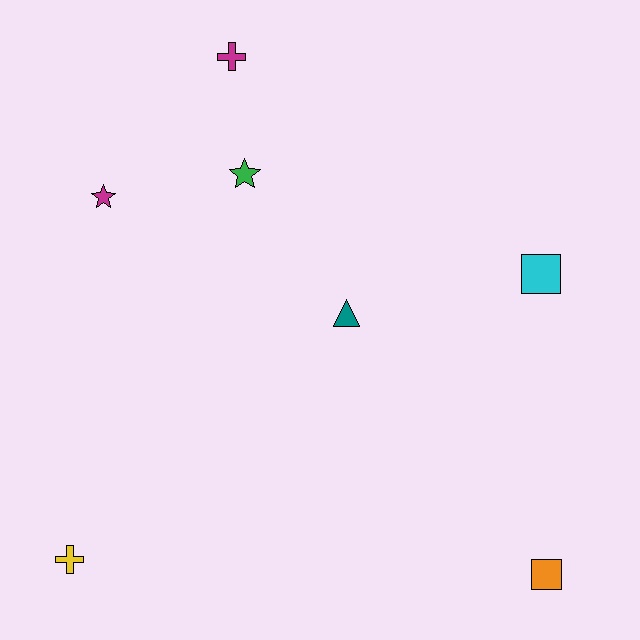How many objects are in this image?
There are 7 objects.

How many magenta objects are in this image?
There are 2 magenta objects.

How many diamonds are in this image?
There are no diamonds.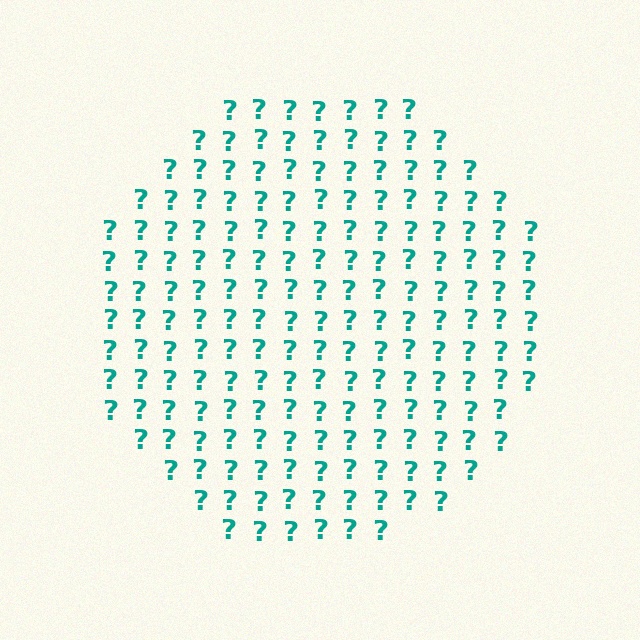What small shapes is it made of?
It is made of small question marks.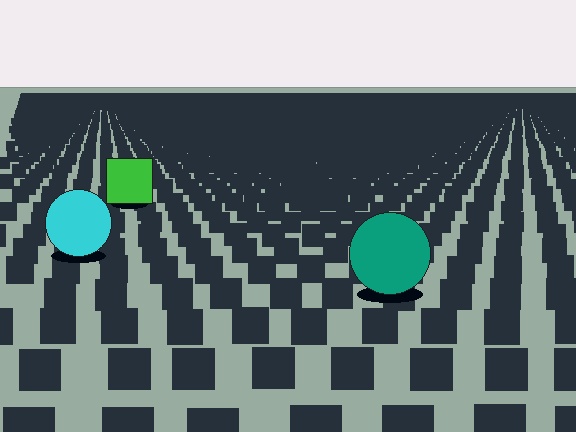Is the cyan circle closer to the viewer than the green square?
Yes. The cyan circle is closer — you can tell from the texture gradient: the ground texture is coarser near it.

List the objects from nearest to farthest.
From nearest to farthest: the teal circle, the cyan circle, the green square.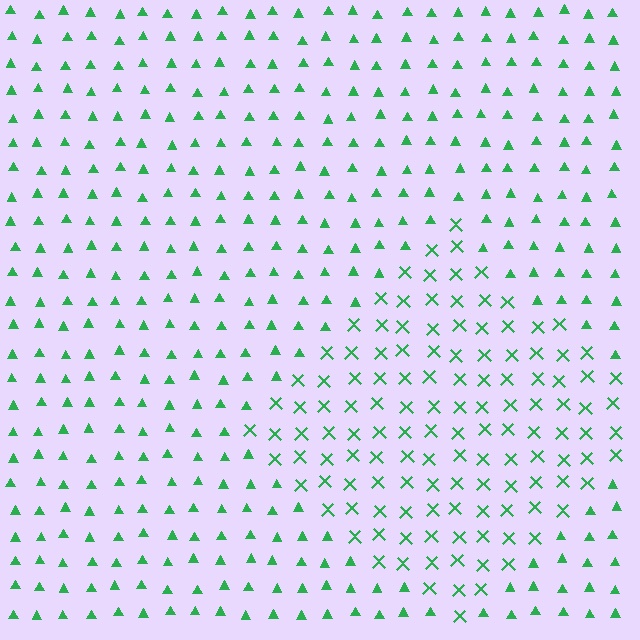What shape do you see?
I see a diamond.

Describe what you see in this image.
The image is filled with small green elements arranged in a uniform grid. A diamond-shaped region contains X marks, while the surrounding area contains triangles. The boundary is defined purely by the change in element shape.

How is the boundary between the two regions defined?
The boundary is defined by a change in element shape: X marks inside vs. triangles outside. All elements share the same color and spacing.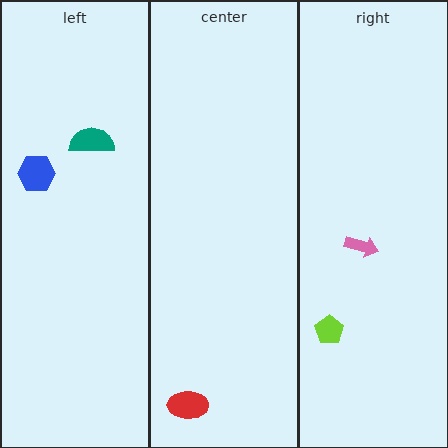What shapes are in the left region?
The blue hexagon, the teal semicircle.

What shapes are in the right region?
The lime pentagon, the pink arrow.